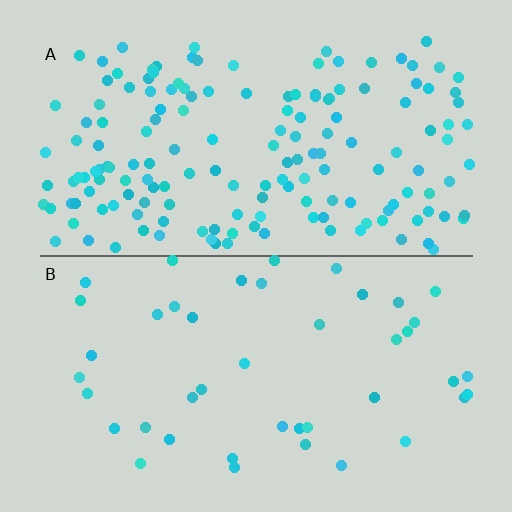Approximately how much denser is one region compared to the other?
Approximately 3.8× — region A over region B.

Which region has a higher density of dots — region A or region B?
A (the top).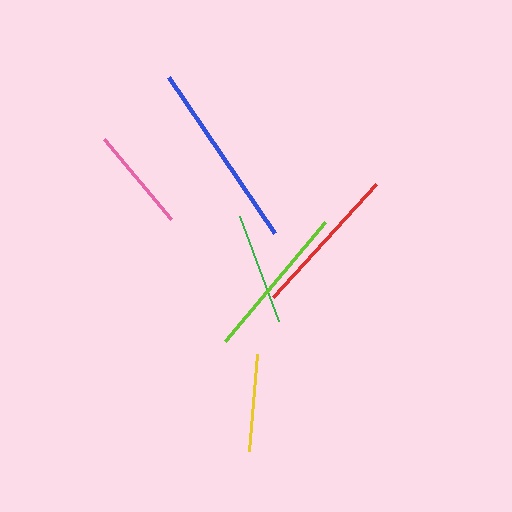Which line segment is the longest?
The blue line is the longest at approximately 188 pixels.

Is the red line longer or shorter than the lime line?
The lime line is longer than the red line.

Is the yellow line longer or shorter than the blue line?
The blue line is longer than the yellow line.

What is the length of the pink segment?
The pink segment is approximately 105 pixels long.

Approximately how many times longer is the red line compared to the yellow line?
The red line is approximately 1.6 times the length of the yellow line.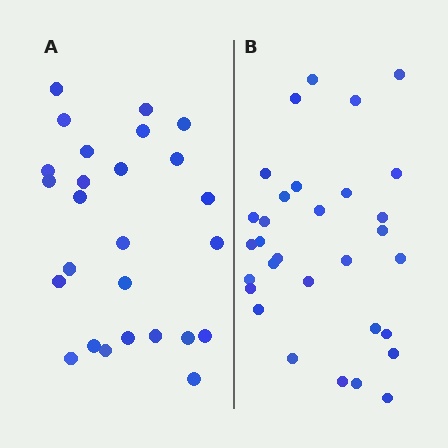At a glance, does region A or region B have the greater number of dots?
Region B (the right region) has more dots.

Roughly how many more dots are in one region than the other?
Region B has about 5 more dots than region A.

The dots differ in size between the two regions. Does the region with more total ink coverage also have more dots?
No. Region A has more total ink coverage because its dots are larger, but region B actually contains more individual dots. Total area can be misleading — the number of items is what matters here.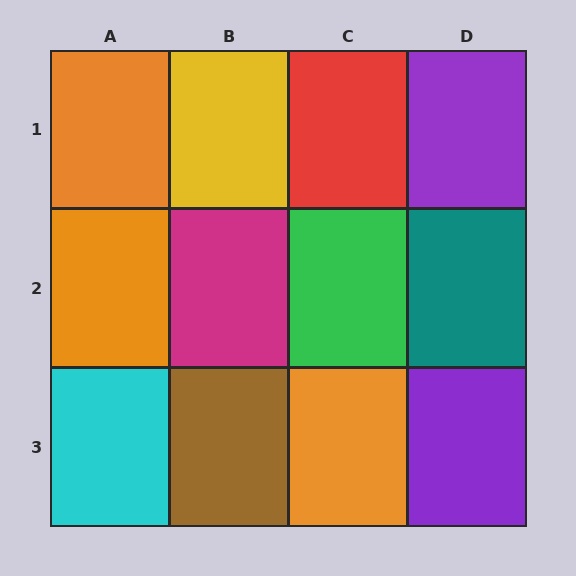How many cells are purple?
2 cells are purple.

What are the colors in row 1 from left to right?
Orange, yellow, red, purple.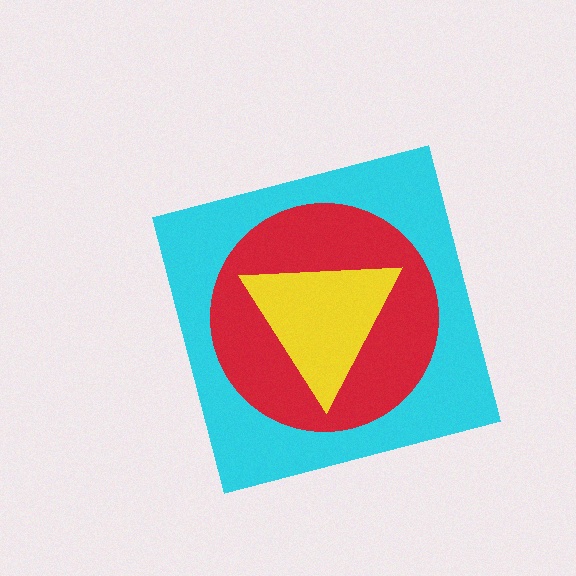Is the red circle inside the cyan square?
Yes.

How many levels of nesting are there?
3.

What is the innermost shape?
The yellow triangle.